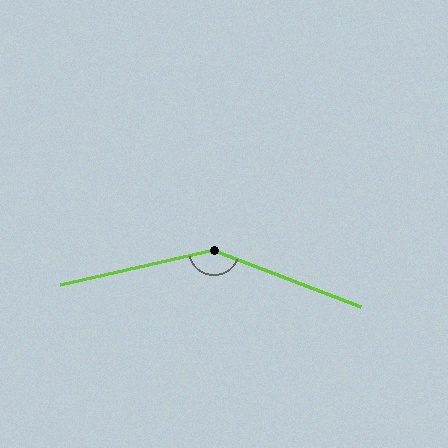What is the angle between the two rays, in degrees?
Approximately 146 degrees.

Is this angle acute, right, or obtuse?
It is obtuse.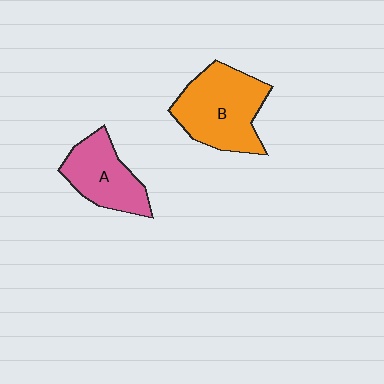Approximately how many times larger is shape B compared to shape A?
Approximately 1.4 times.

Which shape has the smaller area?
Shape A (pink).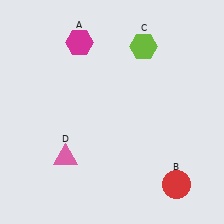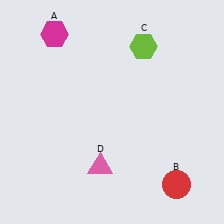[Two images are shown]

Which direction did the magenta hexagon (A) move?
The magenta hexagon (A) moved left.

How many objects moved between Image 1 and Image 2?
2 objects moved between the two images.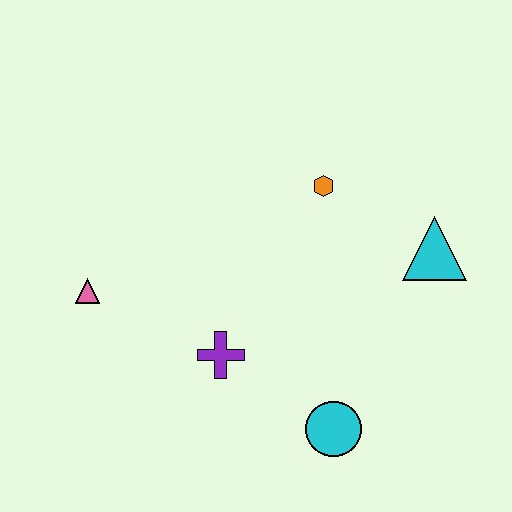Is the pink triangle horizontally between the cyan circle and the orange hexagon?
No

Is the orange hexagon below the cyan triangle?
No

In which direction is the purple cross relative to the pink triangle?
The purple cross is to the right of the pink triangle.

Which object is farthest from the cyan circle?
The pink triangle is farthest from the cyan circle.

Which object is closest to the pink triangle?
The purple cross is closest to the pink triangle.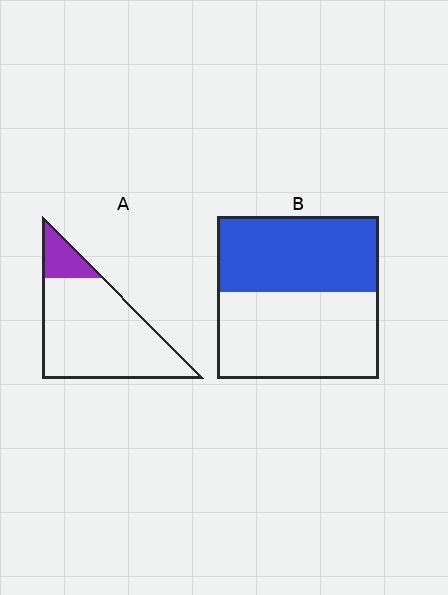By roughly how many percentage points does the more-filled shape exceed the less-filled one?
By roughly 30 percentage points (B over A).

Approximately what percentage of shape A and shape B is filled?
A is approximately 15% and B is approximately 45%.